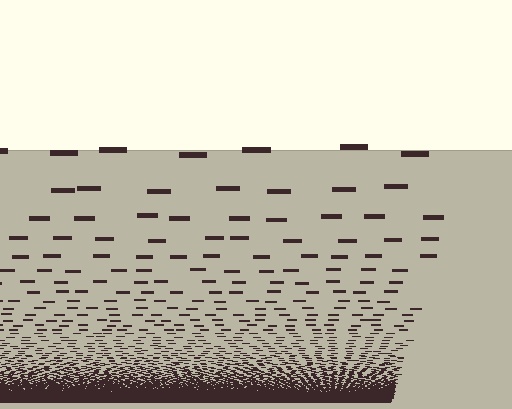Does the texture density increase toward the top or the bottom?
Density increases toward the bottom.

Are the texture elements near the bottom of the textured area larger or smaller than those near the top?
Smaller. The gradient is inverted — elements near the bottom are smaller and denser.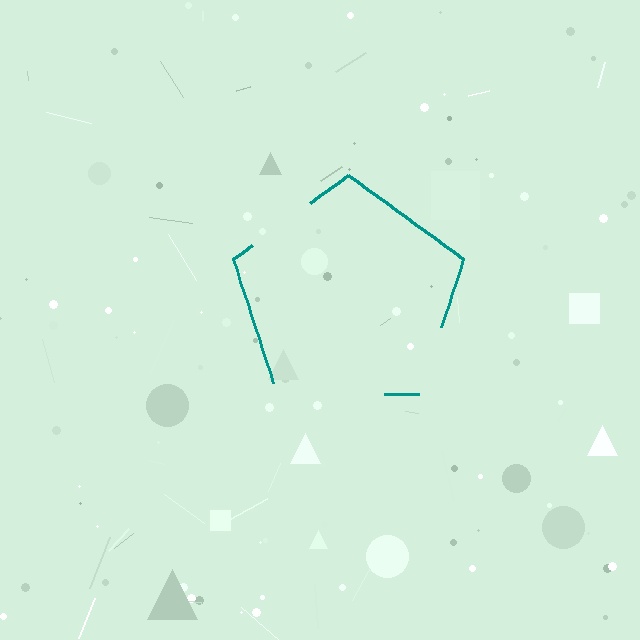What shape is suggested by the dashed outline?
The dashed outline suggests a pentagon.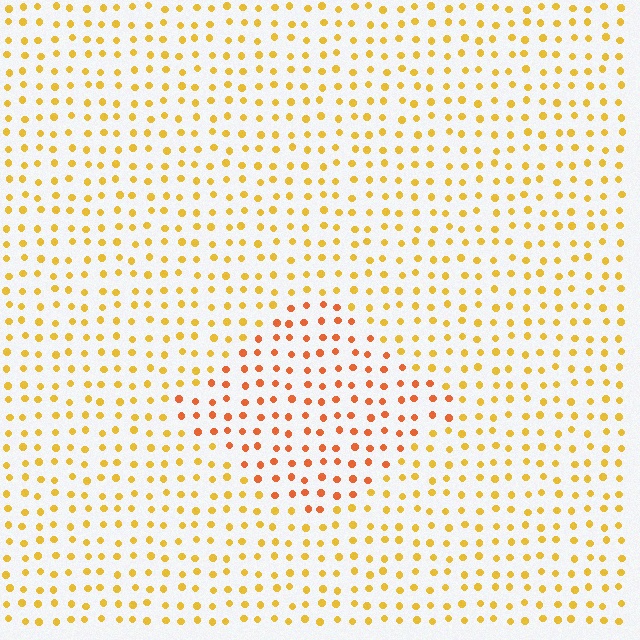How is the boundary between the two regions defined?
The boundary is defined purely by a slight shift in hue (about 30 degrees). Spacing, size, and orientation are identical on both sides.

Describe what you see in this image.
The image is filled with small yellow elements in a uniform arrangement. A diamond-shaped region is visible where the elements are tinted to a slightly different hue, forming a subtle color boundary.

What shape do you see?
I see a diamond.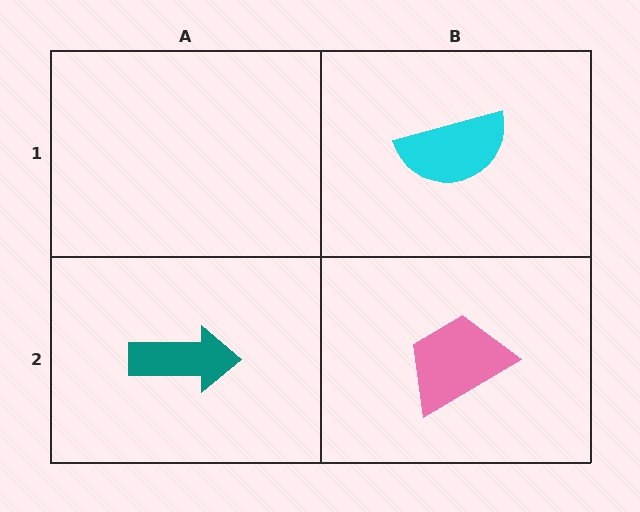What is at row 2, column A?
A teal arrow.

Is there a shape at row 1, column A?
No, that cell is empty.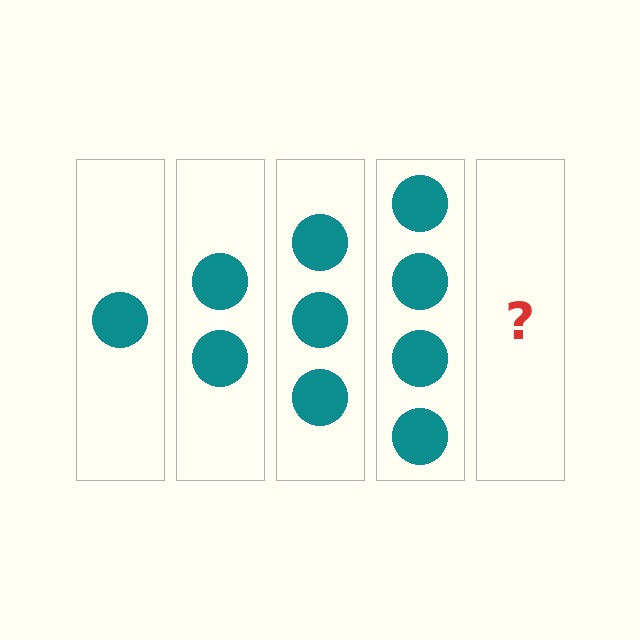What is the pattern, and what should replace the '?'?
The pattern is that each step adds one more circle. The '?' should be 5 circles.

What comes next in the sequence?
The next element should be 5 circles.